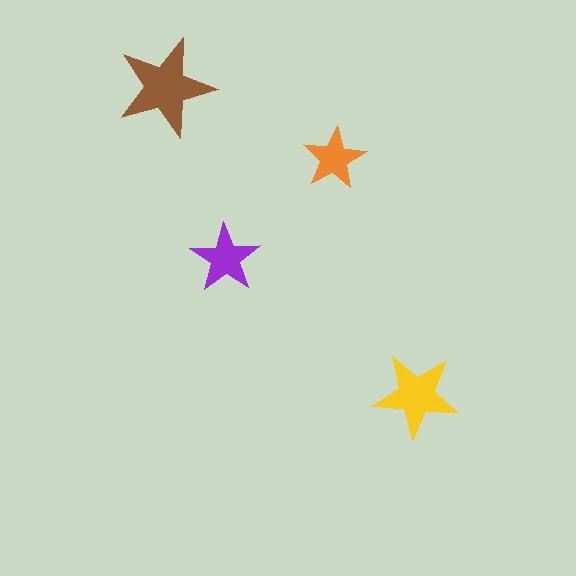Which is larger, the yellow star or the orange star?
The yellow one.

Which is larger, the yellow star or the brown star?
The brown one.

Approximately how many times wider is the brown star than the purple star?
About 1.5 times wider.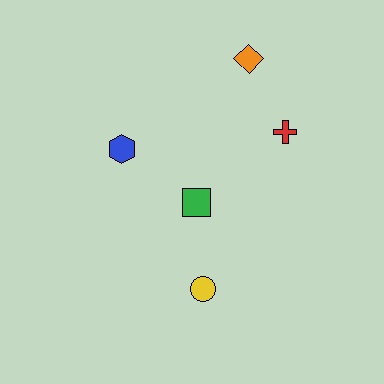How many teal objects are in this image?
There are no teal objects.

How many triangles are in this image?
There are no triangles.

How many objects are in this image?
There are 5 objects.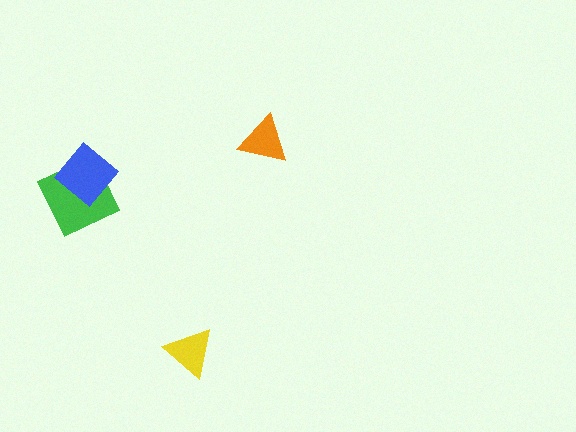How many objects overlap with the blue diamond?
1 object overlaps with the blue diamond.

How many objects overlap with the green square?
1 object overlaps with the green square.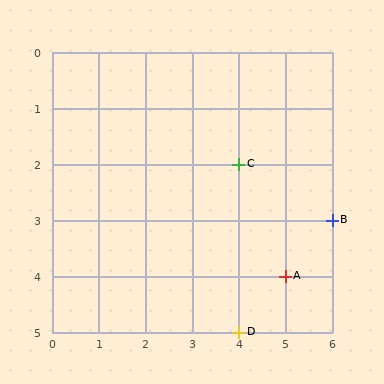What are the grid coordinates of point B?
Point B is at grid coordinates (6, 3).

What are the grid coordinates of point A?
Point A is at grid coordinates (5, 4).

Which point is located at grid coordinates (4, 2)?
Point C is at (4, 2).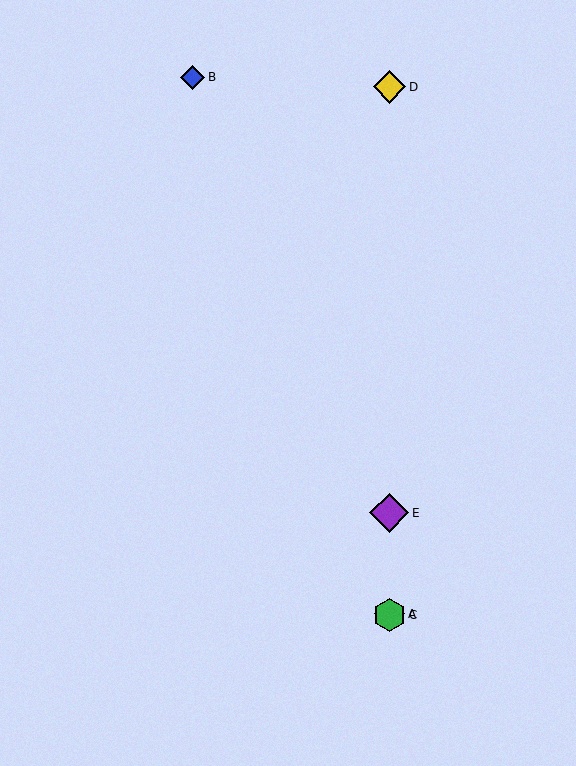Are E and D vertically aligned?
Yes, both are at x≈389.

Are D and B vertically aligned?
No, D is at x≈389 and B is at x≈193.